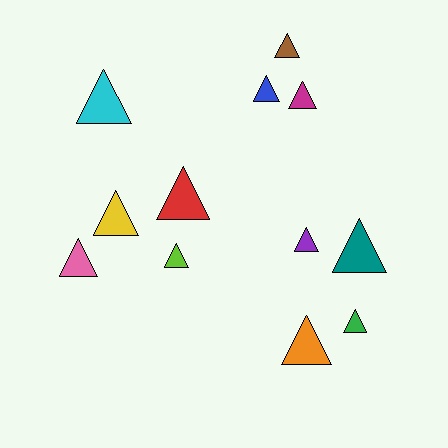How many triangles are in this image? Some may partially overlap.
There are 12 triangles.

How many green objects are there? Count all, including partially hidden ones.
There is 1 green object.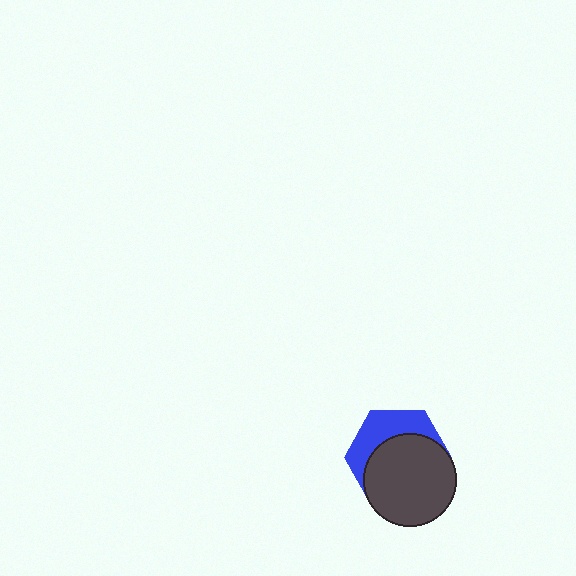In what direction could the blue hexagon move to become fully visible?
The blue hexagon could move up. That would shift it out from behind the dark gray circle entirely.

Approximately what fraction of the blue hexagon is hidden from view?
Roughly 63% of the blue hexagon is hidden behind the dark gray circle.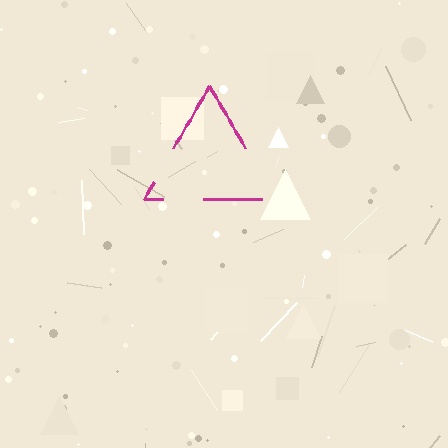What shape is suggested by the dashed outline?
The dashed outline suggests a triangle.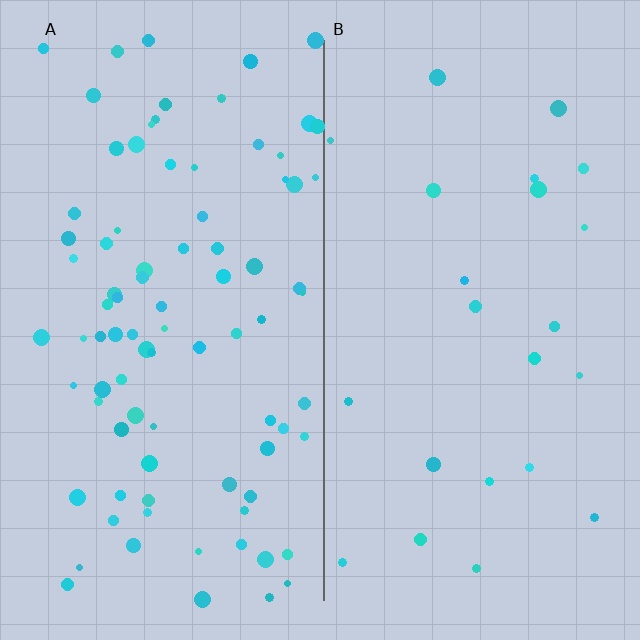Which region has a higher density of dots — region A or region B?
A (the left).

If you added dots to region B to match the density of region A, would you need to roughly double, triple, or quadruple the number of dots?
Approximately quadruple.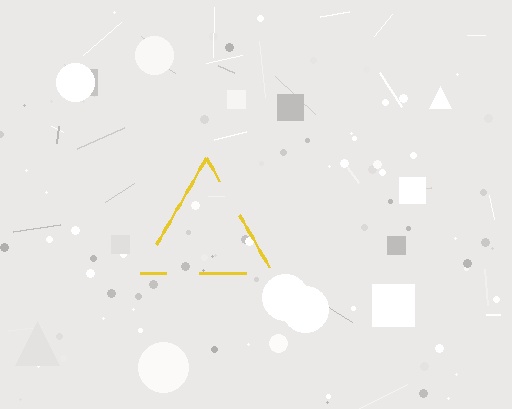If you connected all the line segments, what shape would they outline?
They would outline a triangle.